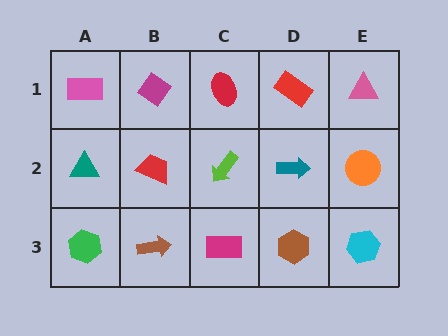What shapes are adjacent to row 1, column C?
A lime arrow (row 2, column C), a magenta diamond (row 1, column B), a red rectangle (row 1, column D).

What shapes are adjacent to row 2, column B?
A magenta diamond (row 1, column B), a brown arrow (row 3, column B), a teal triangle (row 2, column A), a lime arrow (row 2, column C).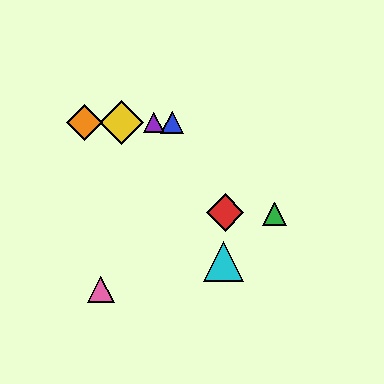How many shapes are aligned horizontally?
4 shapes (the blue triangle, the yellow diamond, the purple triangle, the orange diamond) are aligned horizontally.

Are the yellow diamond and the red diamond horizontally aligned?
No, the yellow diamond is at y≈122 and the red diamond is at y≈212.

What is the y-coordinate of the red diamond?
The red diamond is at y≈212.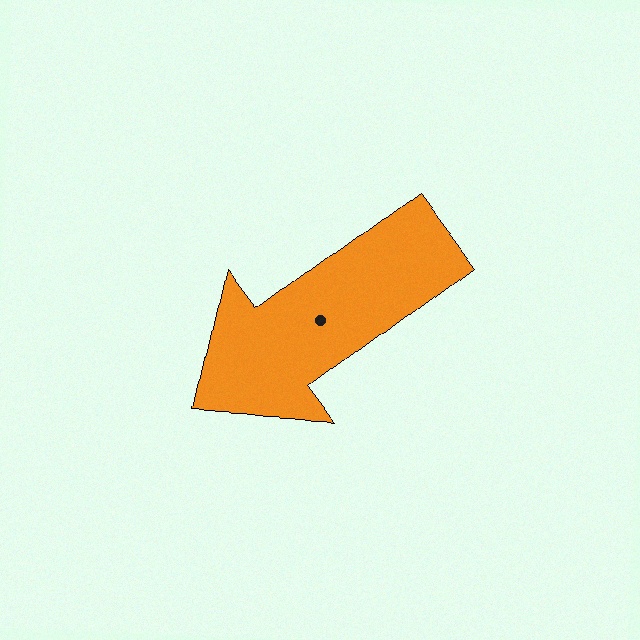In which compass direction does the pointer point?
Southwest.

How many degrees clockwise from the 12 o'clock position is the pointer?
Approximately 233 degrees.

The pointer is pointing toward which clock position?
Roughly 8 o'clock.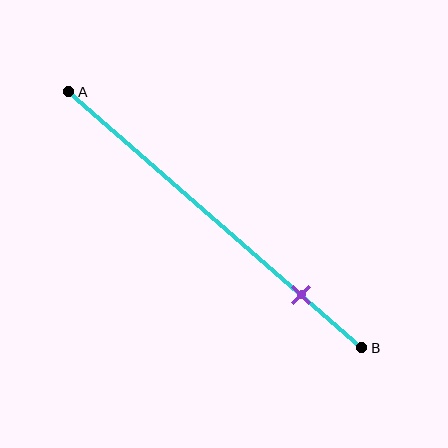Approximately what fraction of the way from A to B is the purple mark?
The purple mark is approximately 80% of the way from A to B.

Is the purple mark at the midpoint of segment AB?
No, the mark is at about 80% from A, not at the 50% midpoint.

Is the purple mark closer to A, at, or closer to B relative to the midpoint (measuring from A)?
The purple mark is closer to point B than the midpoint of segment AB.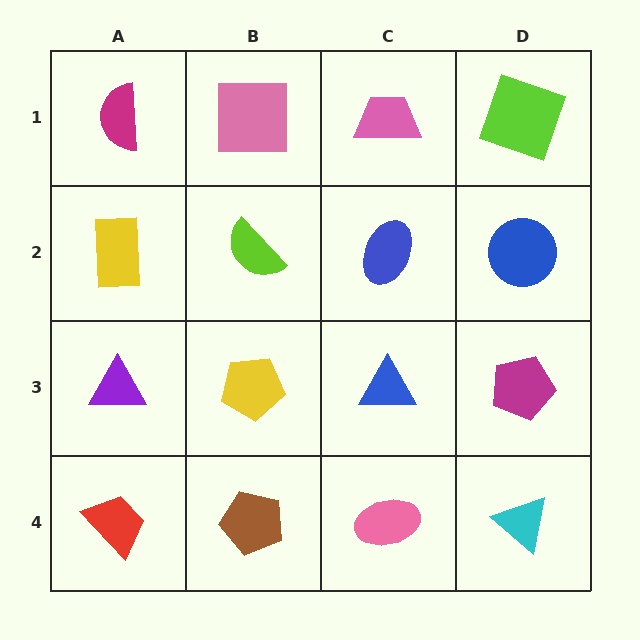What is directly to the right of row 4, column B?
A pink ellipse.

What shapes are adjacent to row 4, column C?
A blue triangle (row 3, column C), a brown pentagon (row 4, column B), a cyan triangle (row 4, column D).